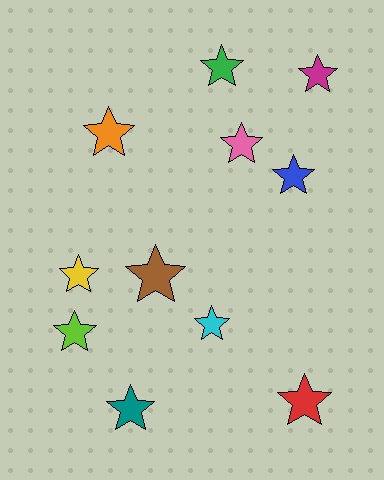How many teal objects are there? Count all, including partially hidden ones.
There is 1 teal object.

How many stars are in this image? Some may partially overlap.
There are 11 stars.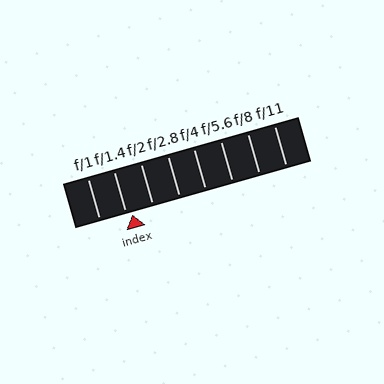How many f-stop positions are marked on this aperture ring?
There are 8 f-stop positions marked.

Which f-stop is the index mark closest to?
The index mark is closest to f/1.4.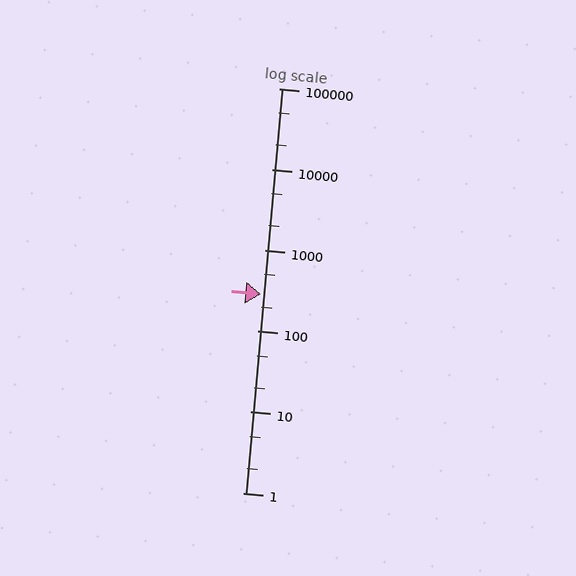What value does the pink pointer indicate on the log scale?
The pointer indicates approximately 290.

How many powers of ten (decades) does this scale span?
The scale spans 5 decades, from 1 to 100000.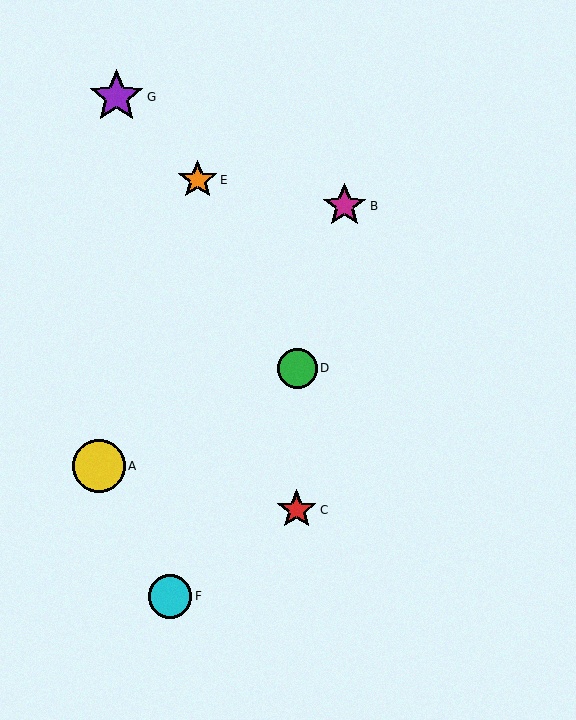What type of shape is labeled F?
Shape F is a cyan circle.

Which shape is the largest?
The purple star (labeled G) is the largest.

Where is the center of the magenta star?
The center of the magenta star is at (345, 206).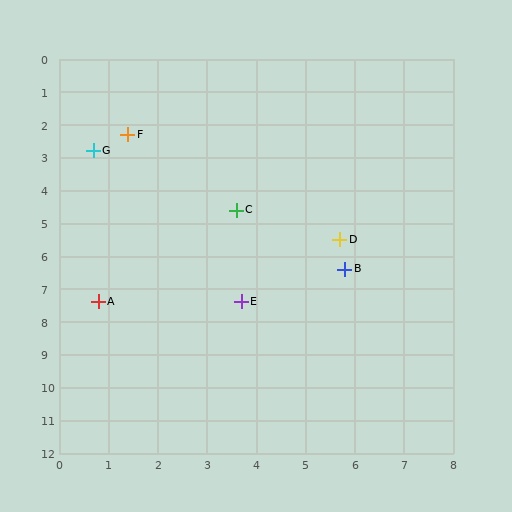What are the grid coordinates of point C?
Point C is at approximately (3.6, 4.6).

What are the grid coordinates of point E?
Point E is at approximately (3.7, 7.4).